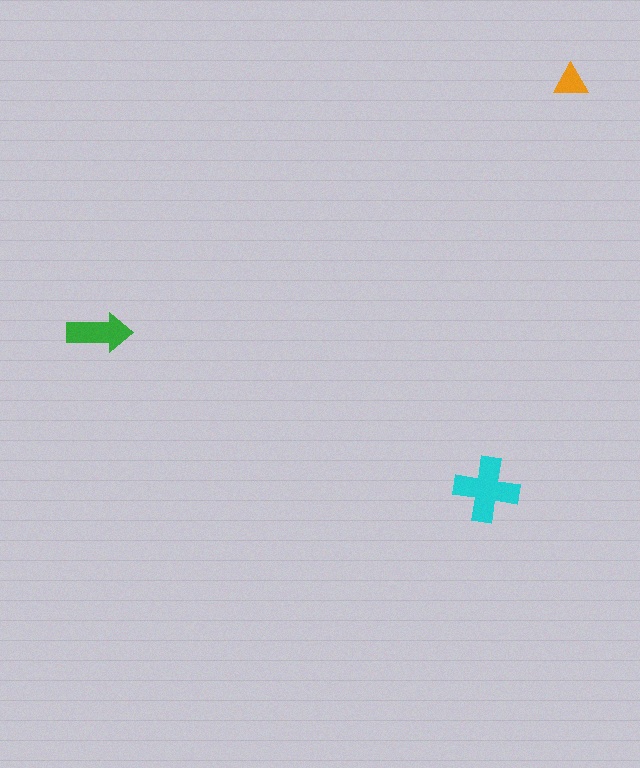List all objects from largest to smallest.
The cyan cross, the green arrow, the orange triangle.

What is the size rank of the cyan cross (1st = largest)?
1st.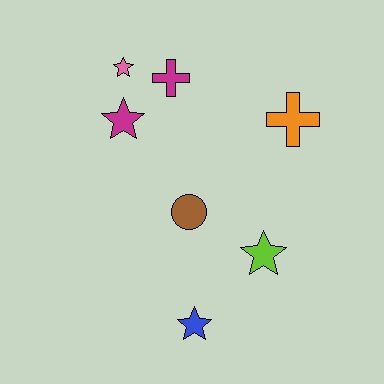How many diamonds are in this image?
There are no diamonds.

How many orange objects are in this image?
There is 1 orange object.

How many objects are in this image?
There are 7 objects.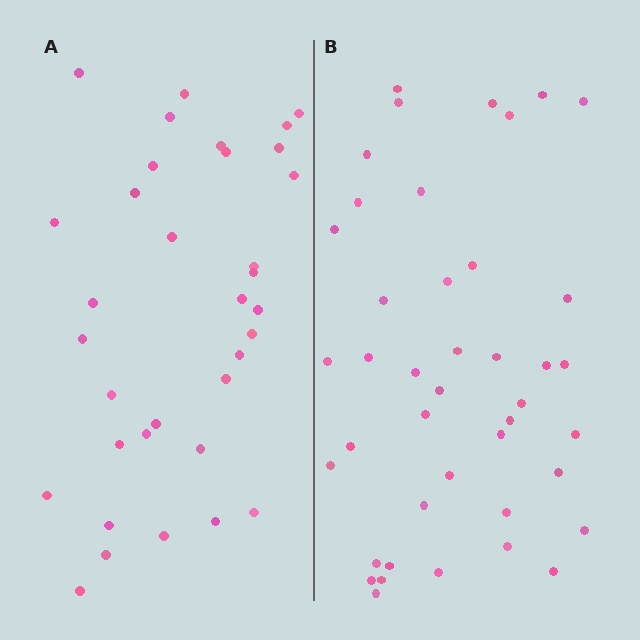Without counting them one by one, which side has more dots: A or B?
Region B (the right region) has more dots.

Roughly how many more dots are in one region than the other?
Region B has roughly 8 or so more dots than region A.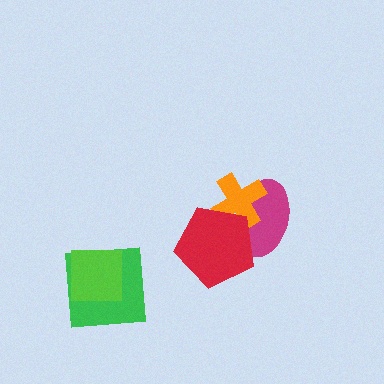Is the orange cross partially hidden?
Yes, it is partially covered by another shape.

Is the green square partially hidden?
Yes, it is partially covered by another shape.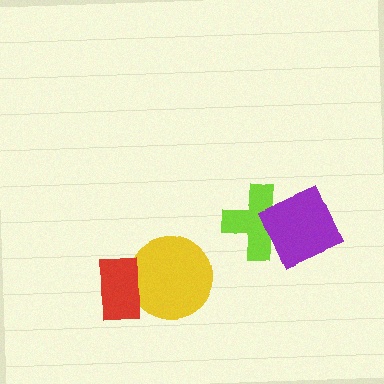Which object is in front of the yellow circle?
The red rectangle is in front of the yellow circle.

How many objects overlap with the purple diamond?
1 object overlaps with the purple diamond.